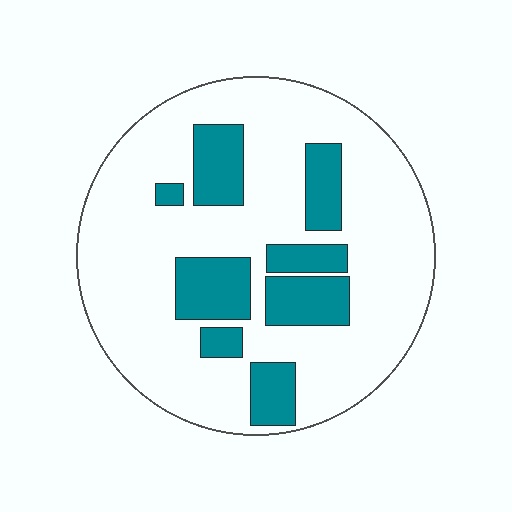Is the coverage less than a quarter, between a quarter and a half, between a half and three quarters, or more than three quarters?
Less than a quarter.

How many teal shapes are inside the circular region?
8.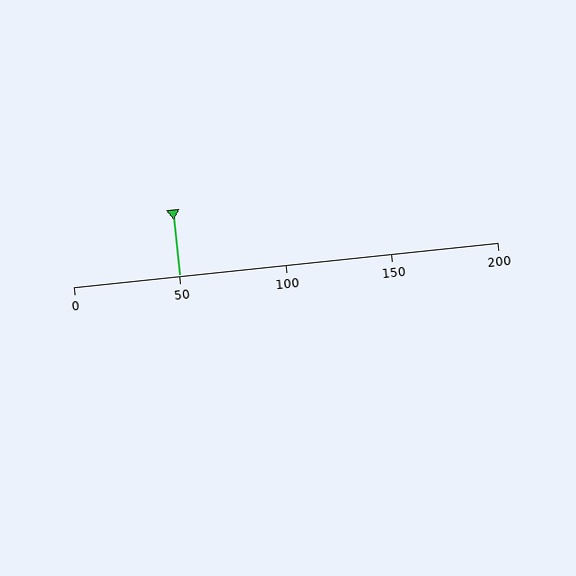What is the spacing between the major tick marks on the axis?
The major ticks are spaced 50 apart.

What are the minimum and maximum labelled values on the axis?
The axis runs from 0 to 200.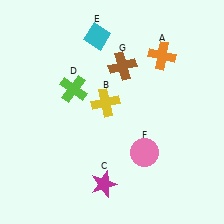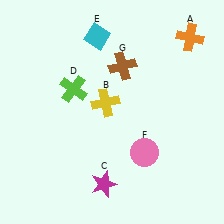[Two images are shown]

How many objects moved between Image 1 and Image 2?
1 object moved between the two images.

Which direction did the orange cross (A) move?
The orange cross (A) moved right.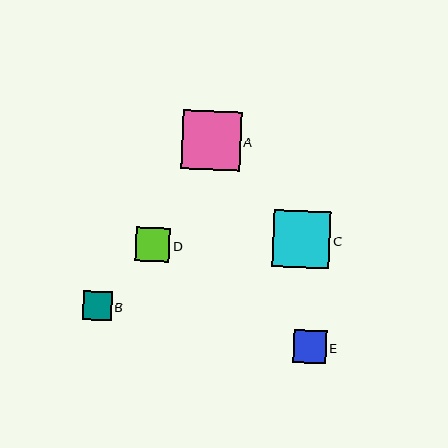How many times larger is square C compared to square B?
Square C is approximately 2.0 times the size of square B.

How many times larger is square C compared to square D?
Square C is approximately 1.6 times the size of square D.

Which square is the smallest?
Square B is the smallest with a size of approximately 29 pixels.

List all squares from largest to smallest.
From largest to smallest: A, C, D, E, B.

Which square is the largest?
Square A is the largest with a size of approximately 59 pixels.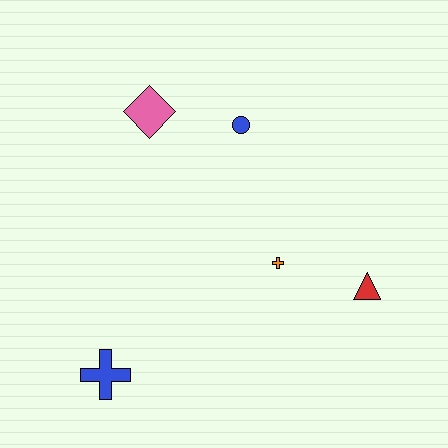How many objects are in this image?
There are 5 objects.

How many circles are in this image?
There is 1 circle.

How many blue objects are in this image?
There are 2 blue objects.